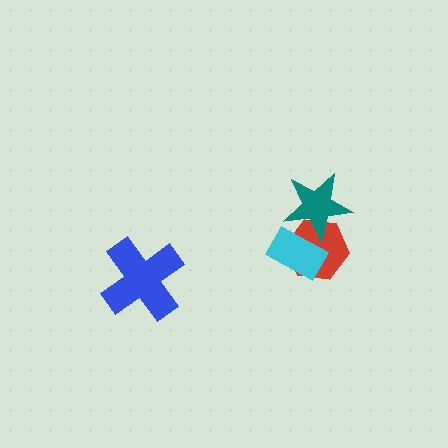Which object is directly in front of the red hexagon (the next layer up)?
The cyan rectangle is directly in front of the red hexagon.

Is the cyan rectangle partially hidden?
Yes, it is partially covered by another shape.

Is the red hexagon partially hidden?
Yes, it is partially covered by another shape.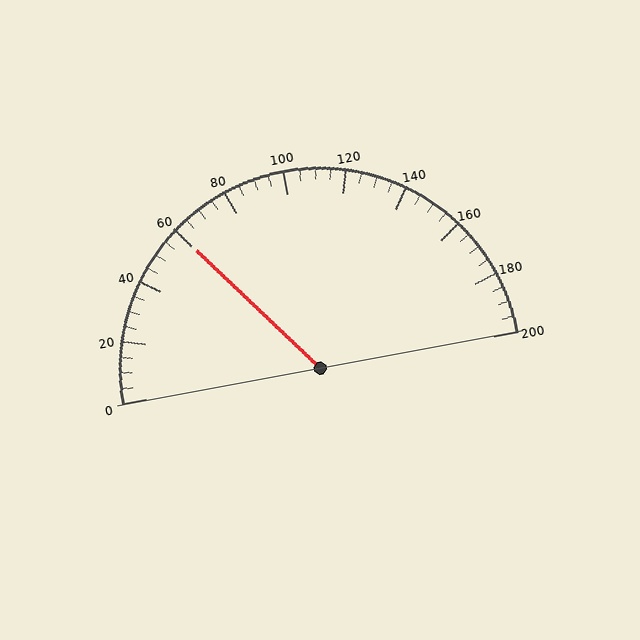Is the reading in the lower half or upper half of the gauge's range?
The reading is in the lower half of the range (0 to 200).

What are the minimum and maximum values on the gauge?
The gauge ranges from 0 to 200.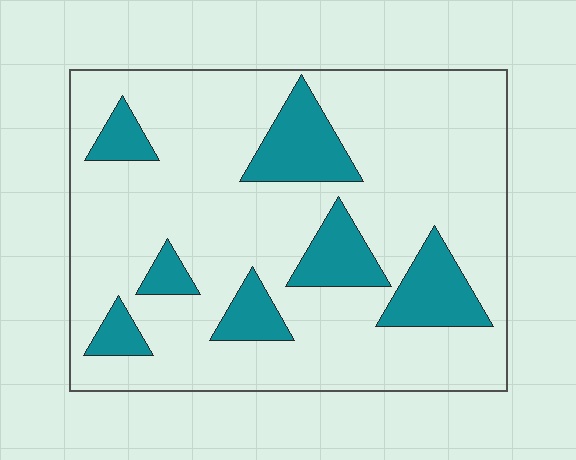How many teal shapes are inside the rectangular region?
7.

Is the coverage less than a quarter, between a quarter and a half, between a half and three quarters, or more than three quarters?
Less than a quarter.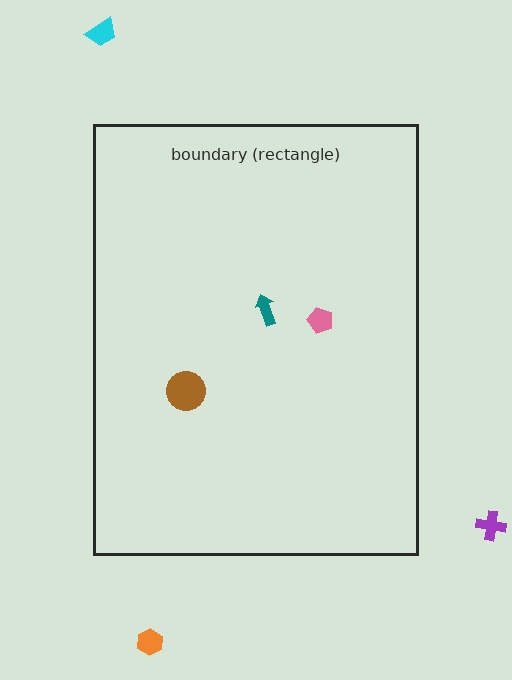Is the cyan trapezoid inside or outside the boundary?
Outside.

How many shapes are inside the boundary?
3 inside, 3 outside.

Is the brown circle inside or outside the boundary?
Inside.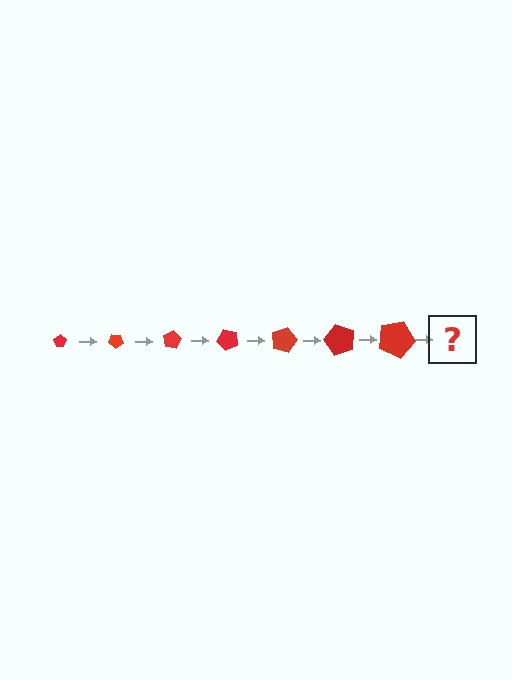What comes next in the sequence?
The next element should be a pentagon, larger than the previous one and rotated 280 degrees from the start.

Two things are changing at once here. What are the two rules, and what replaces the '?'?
The two rules are that the pentagon grows larger each step and it rotates 40 degrees each step. The '?' should be a pentagon, larger than the previous one and rotated 280 degrees from the start.